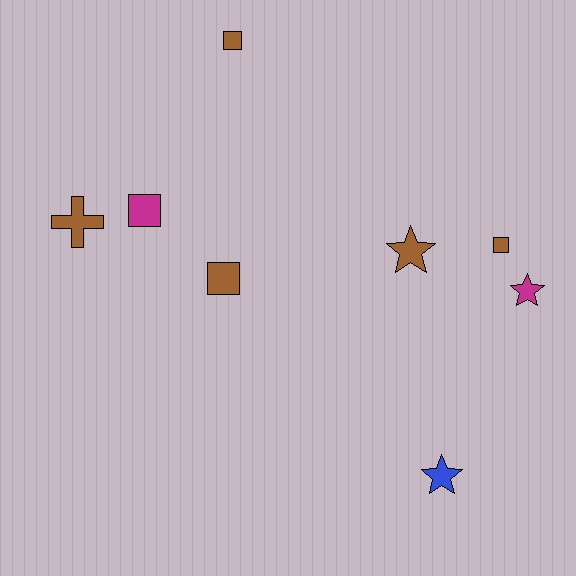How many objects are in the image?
There are 8 objects.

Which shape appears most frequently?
Square, with 4 objects.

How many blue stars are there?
There is 1 blue star.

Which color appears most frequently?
Brown, with 5 objects.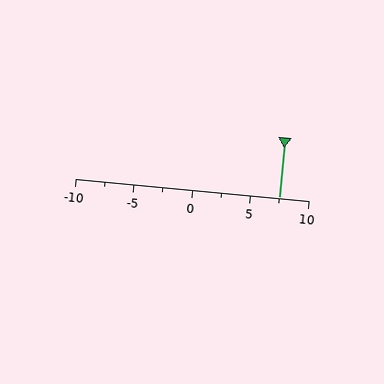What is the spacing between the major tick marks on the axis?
The major ticks are spaced 5 apart.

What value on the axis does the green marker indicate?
The marker indicates approximately 7.5.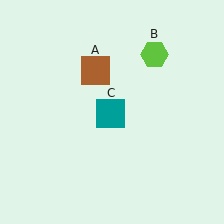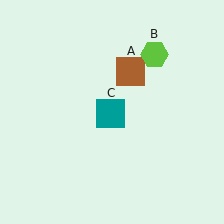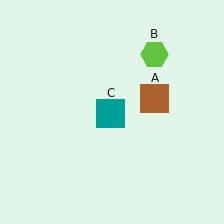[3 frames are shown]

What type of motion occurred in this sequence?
The brown square (object A) rotated clockwise around the center of the scene.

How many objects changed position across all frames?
1 object changed position: brown square (object A).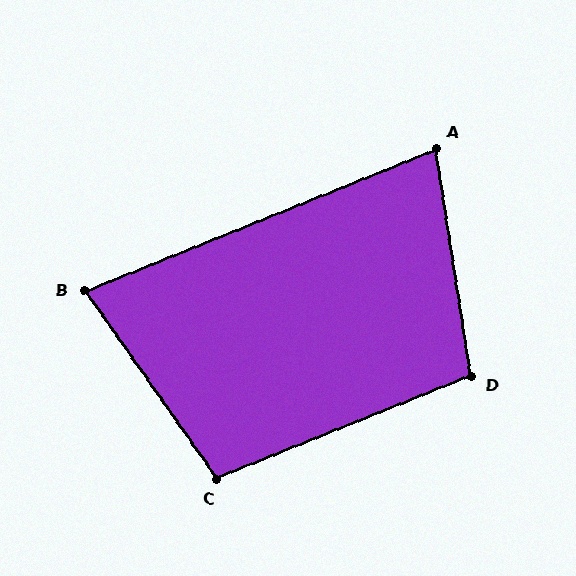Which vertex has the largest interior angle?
C, at approximately 103 degrees.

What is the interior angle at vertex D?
Approximately 103 degrees (obtuse).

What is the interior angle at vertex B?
Approximately 77 degrees (acute).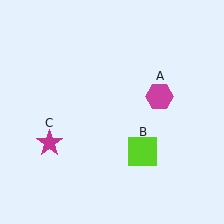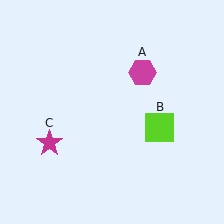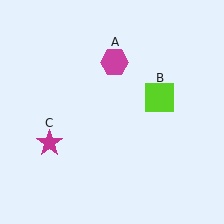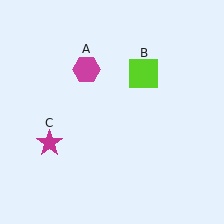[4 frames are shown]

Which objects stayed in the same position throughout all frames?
Magenta star (object C) remained stationary.